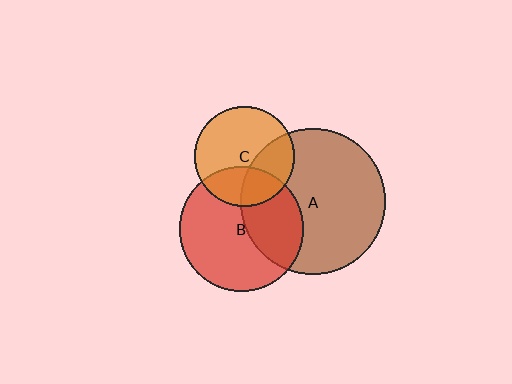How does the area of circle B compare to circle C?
Approximately 1.6 times.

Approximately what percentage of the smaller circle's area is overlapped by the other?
Approximately 30%.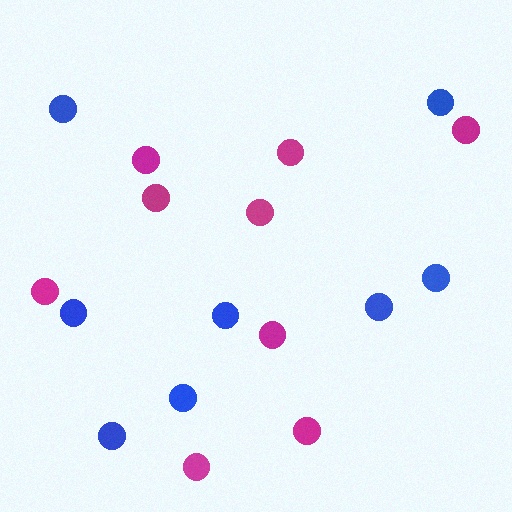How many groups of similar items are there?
There are 2 groups: one group of magenta circles (9) and one group of blue circles (8).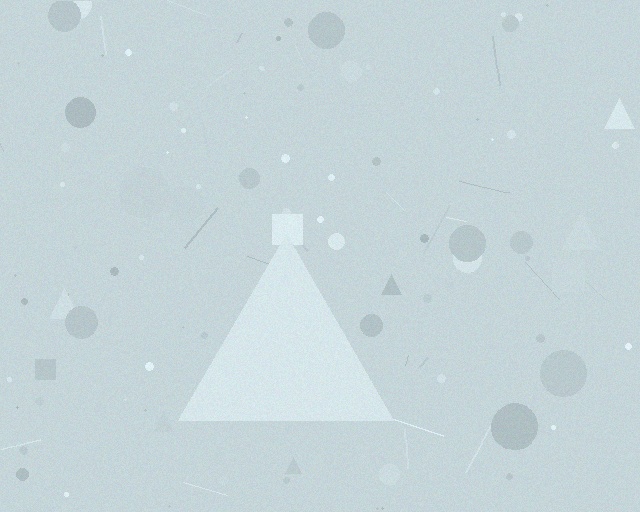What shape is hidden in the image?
A triangle is hidden in the image.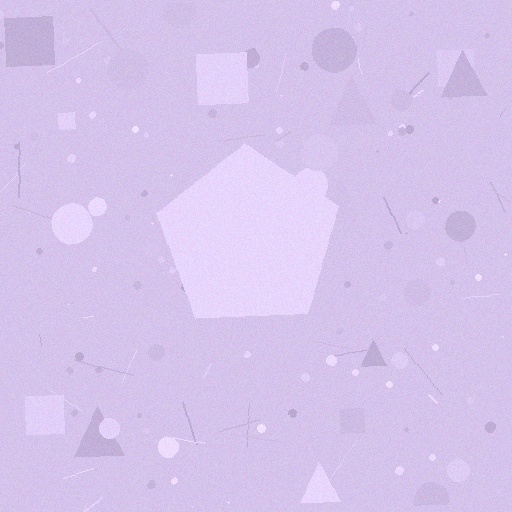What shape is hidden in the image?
A pentagon is hidden in the image.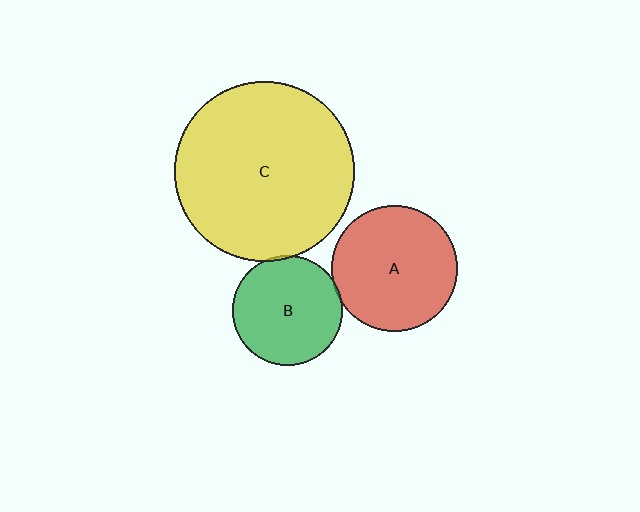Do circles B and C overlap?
Yes.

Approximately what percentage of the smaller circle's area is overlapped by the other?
Approximately 5%.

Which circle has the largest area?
Circle C (yellow).